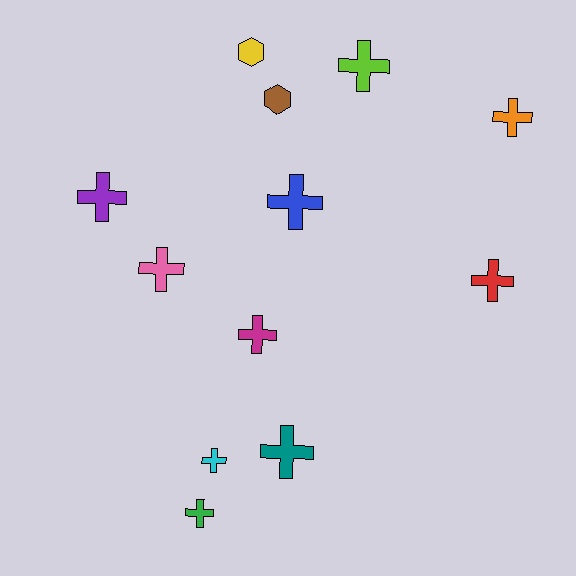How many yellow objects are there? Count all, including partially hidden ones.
There is 1 yellow object.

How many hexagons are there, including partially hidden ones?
There are 2 hexagons.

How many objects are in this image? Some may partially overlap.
There are 12 objects.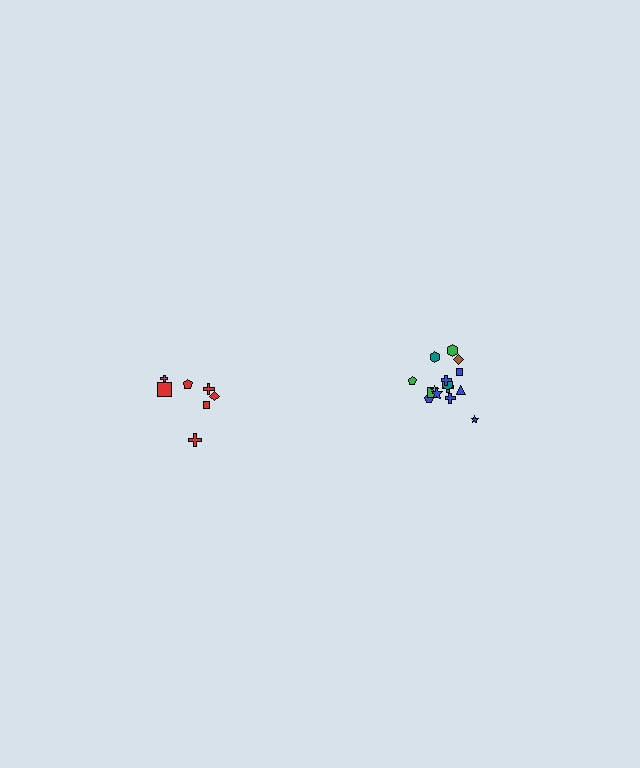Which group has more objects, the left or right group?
The right group.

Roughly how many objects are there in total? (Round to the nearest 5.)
Roughly 20 objects in total.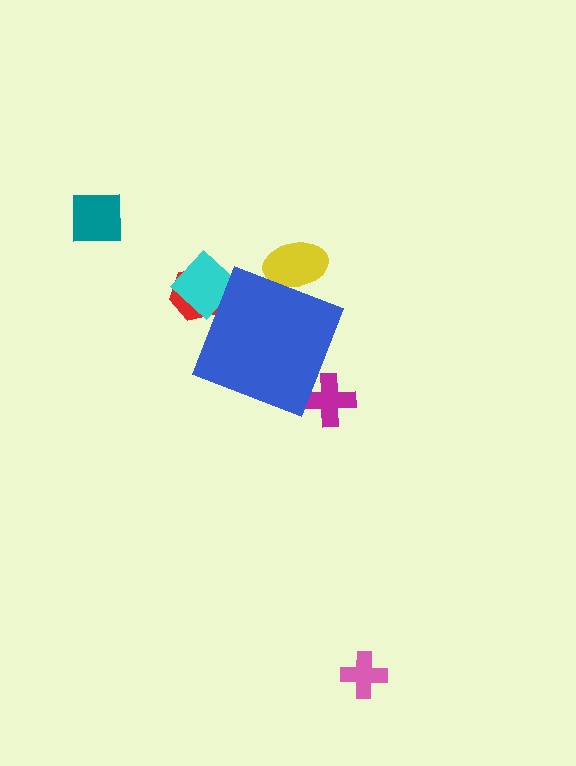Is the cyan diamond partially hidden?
Yes, the cyan diamond is partially hidden behind the blue diamond.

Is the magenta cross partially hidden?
Yes, the magenta cross is partially hidden behind the blue diamond.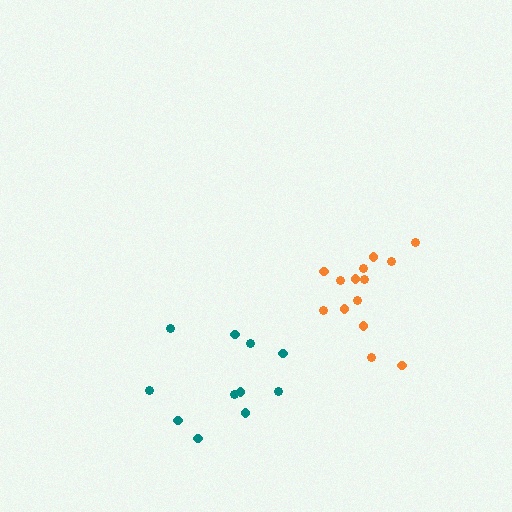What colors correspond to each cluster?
The clusters are colored: teal, orange.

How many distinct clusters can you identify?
There are 2 distinct clusters.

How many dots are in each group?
Group 1: 11 dots, Group 2: 14 dots (25 total).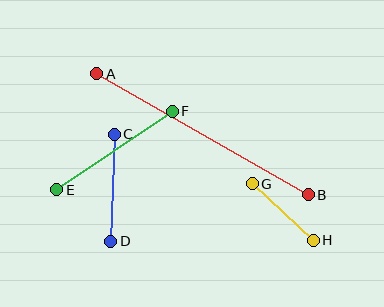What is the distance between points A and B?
The distance is approximately 244 pixels.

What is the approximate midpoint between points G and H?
The midpoint is at approximately (283, 212) pixels.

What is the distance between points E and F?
The distance is approximately 140 pixels.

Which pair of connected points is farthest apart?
Points A and B are farthest apart.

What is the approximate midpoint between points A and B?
The midpoint is at approximately (203, 134) pixels.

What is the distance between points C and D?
The distance is approximately 107 pixels.